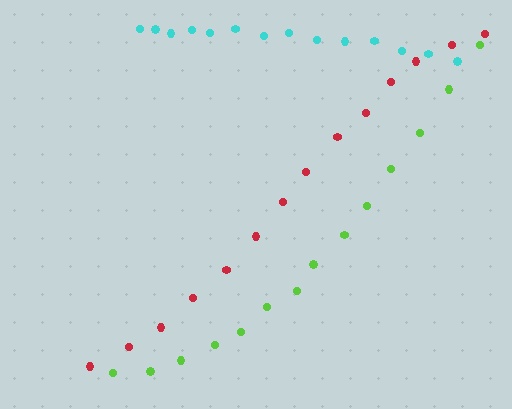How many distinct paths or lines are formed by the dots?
There are 3 distinct paths.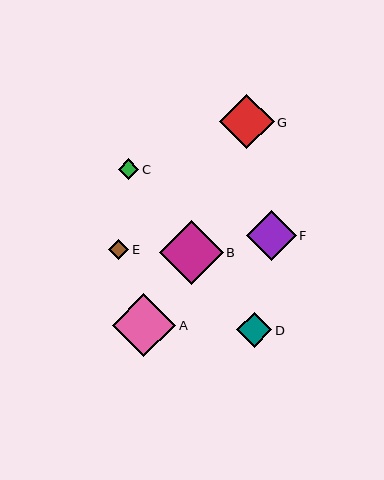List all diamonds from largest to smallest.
From largest to smallest: B, A, G, F, D, C, E.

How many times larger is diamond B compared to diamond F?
Diamond B is approximately 1.3 times the size of diamond F.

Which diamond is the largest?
Diamond B is the largest with a size of approximately 64 pixels.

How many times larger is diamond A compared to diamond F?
Diamond A is approximately 1.3 times the size of diamond F.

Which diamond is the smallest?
Diamond E is the smallest with a size of approximately 20 pixels.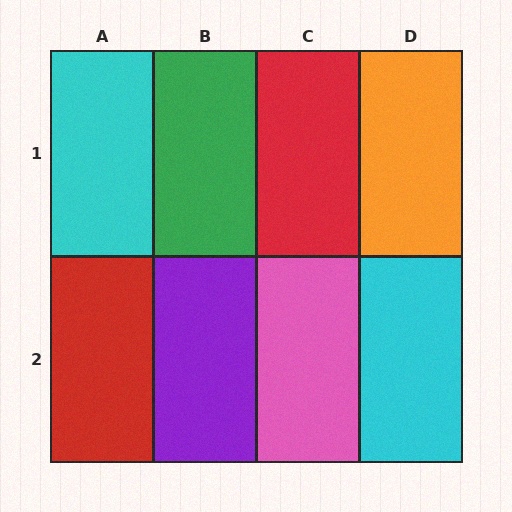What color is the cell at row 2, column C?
Pink.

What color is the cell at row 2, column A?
Red.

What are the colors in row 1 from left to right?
Cyan, green, red, orange.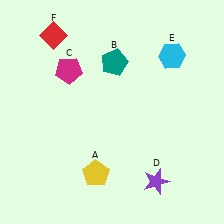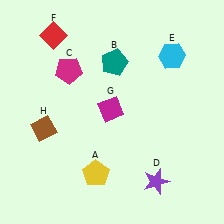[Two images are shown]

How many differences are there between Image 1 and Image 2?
There are 2 differences between the two images.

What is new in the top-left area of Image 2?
A magenta diamond (G) was added in the top-left area of Image 2.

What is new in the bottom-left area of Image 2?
A brown diamond (H) was added in the bottom-left area of Image 2.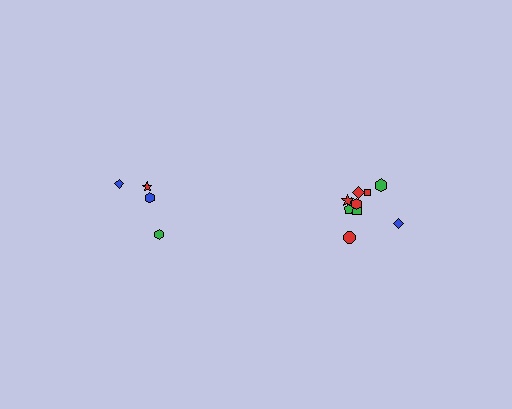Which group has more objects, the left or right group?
The right group.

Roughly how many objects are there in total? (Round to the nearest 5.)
Roughly 15 objects in total.